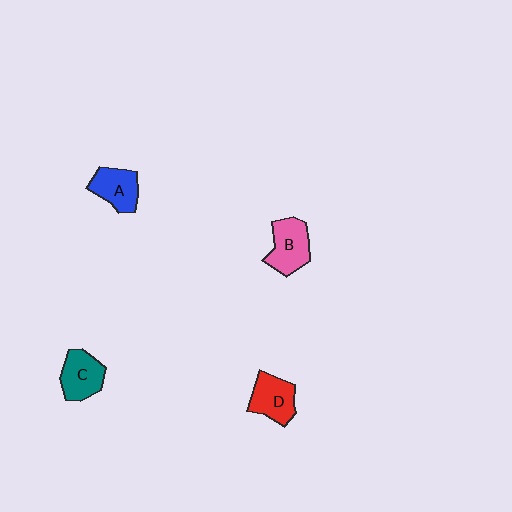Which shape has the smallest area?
Shape A (blue).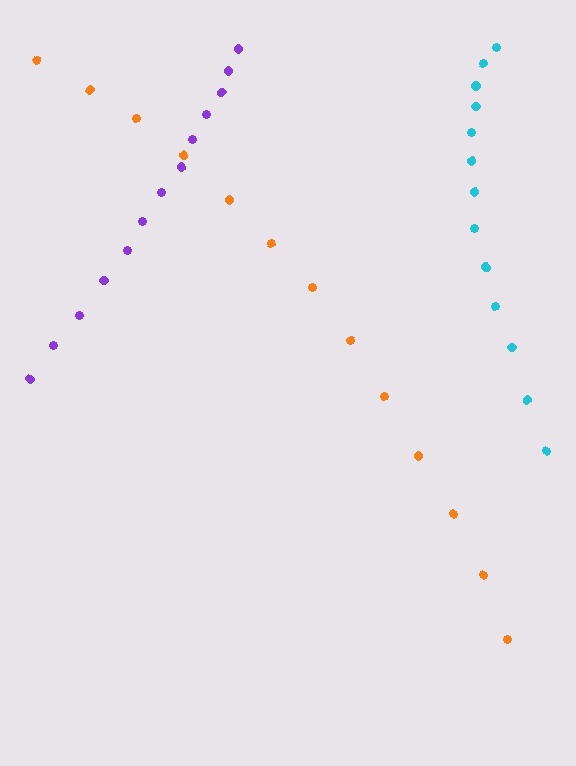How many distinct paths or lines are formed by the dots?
There are 3 distinct paths.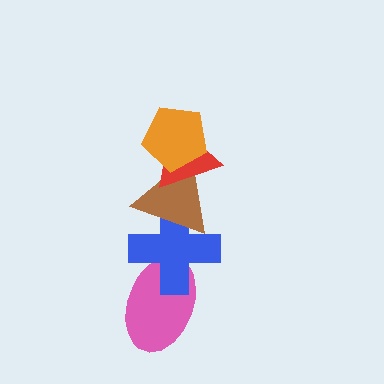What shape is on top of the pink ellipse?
The blue cross is on top of the pink ellipse.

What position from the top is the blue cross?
The blue cross is 4th from the top.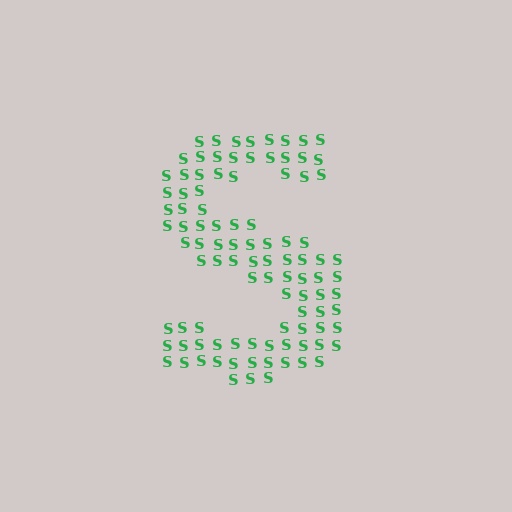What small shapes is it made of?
It is made of small letter S's.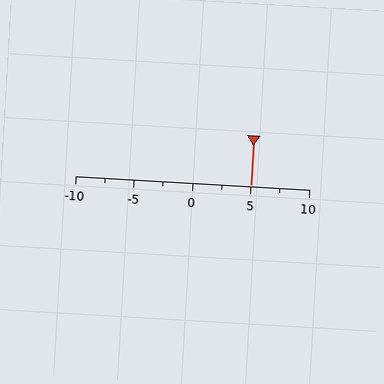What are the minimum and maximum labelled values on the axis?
The axis runs from -10 to 10.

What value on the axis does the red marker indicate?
The marker indicates approximately 5.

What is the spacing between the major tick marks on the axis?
The major ticks are spaced 5 apart.